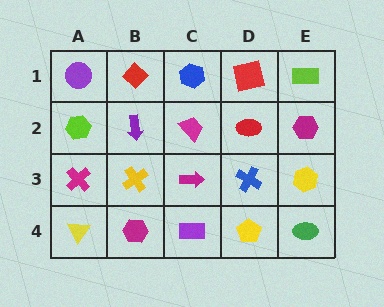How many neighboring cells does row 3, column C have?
4.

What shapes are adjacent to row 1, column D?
A red ellipse (row 2, column D), a blue hexagon (row 1, column C), a lime rectangle (row 1, column E).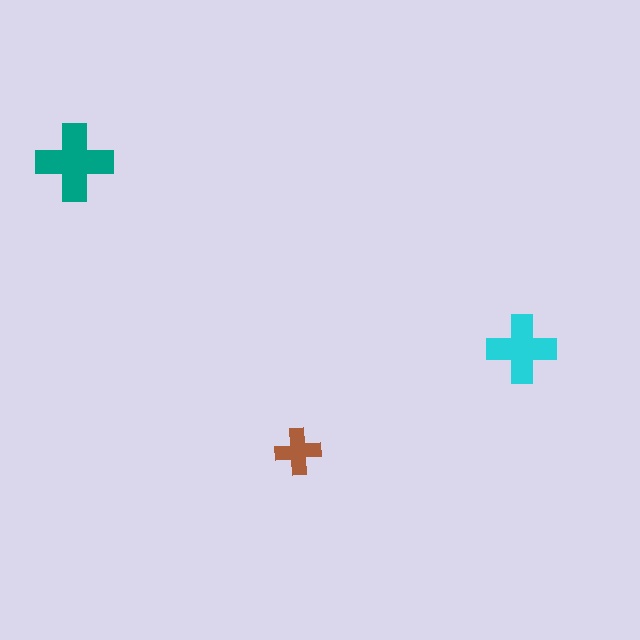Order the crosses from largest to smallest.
the teal one, the cyan one, the brown one.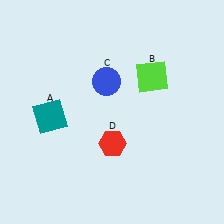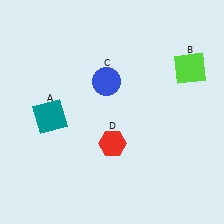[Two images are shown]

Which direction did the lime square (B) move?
The lime square (B) moved right.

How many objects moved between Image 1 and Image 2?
1 object moved between the two images.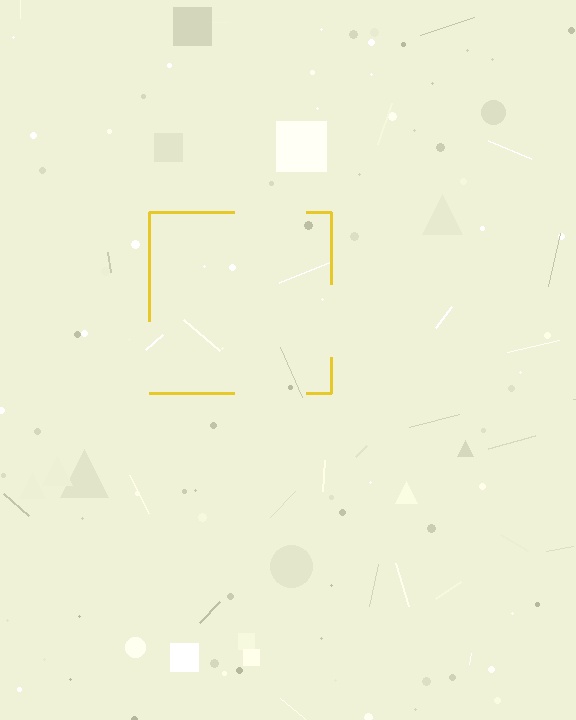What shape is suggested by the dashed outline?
The dashed outline suggests a square.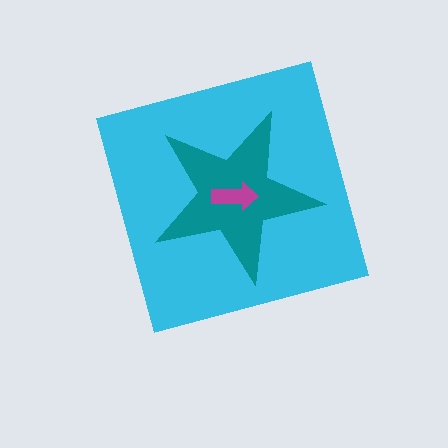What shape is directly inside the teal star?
The magenta arrow.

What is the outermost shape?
The cyan diamond.